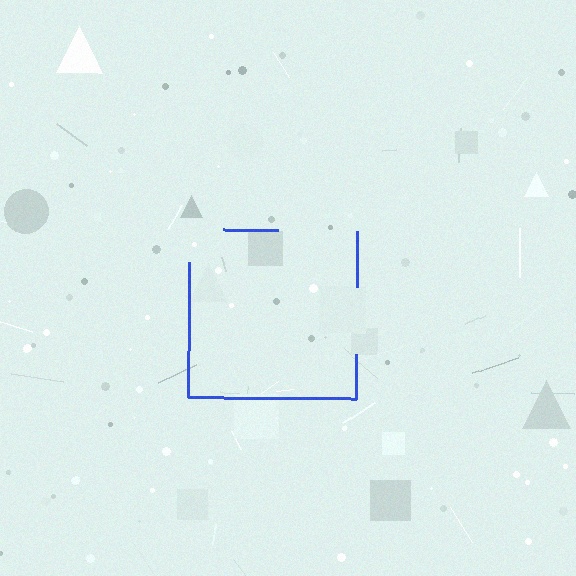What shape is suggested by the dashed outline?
The dashed outline suggests a square.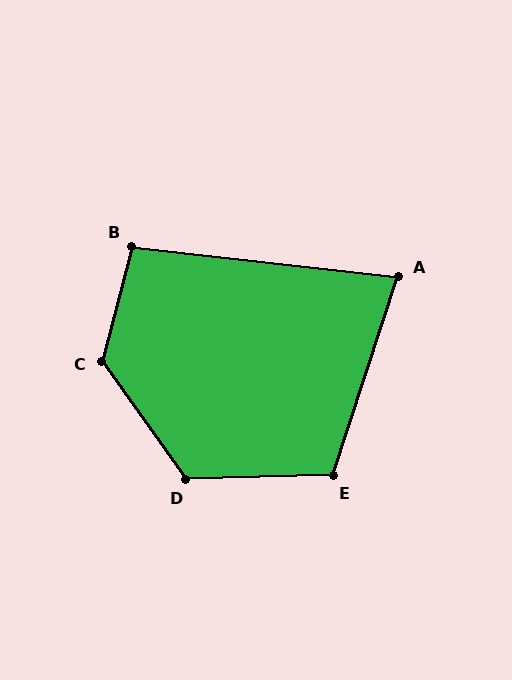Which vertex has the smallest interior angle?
A, at approximately 78 degrees.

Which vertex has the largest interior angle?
C, at approximately 130 degrees.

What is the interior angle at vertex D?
Approximately 124 degrees (obtuse).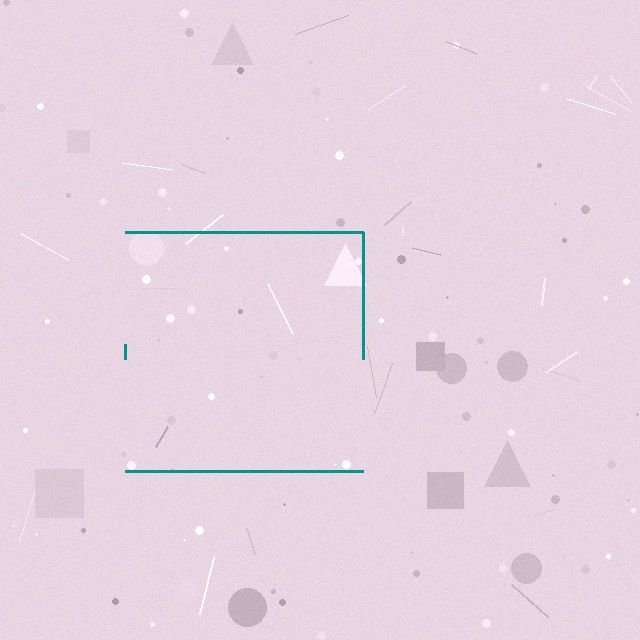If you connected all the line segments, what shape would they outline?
They would outline a square.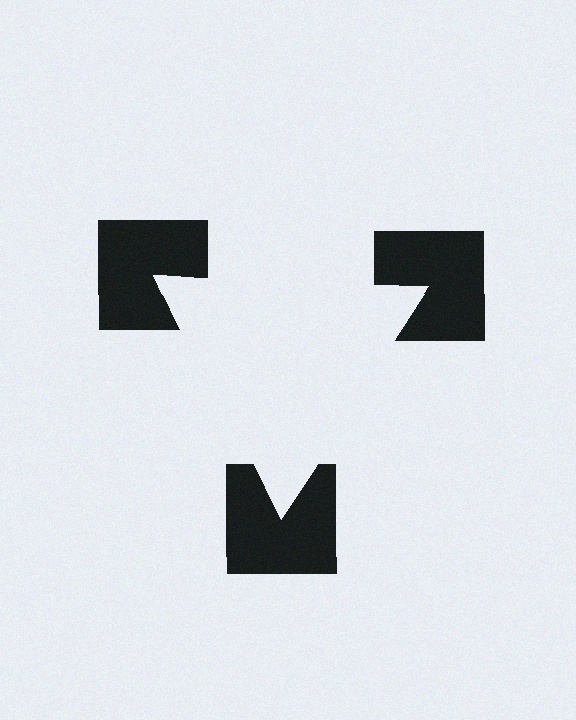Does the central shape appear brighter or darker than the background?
It typically appears slightly brighter than the background, even though no actual brightness change is drawn.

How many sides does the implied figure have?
3 sides.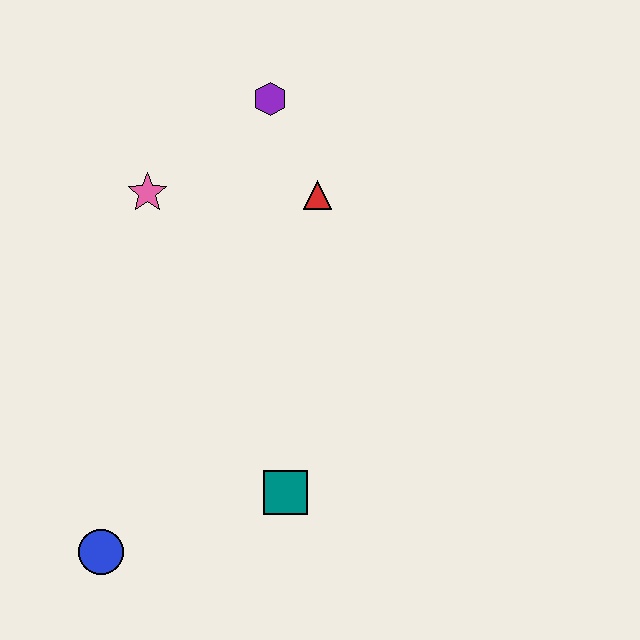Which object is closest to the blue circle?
The teal square is closest to the blue circle.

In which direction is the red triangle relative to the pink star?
The red triangle is to the right of the pink star.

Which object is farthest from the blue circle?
The purple hexagon is farthest from the blue circle.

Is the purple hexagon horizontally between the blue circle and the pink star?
No